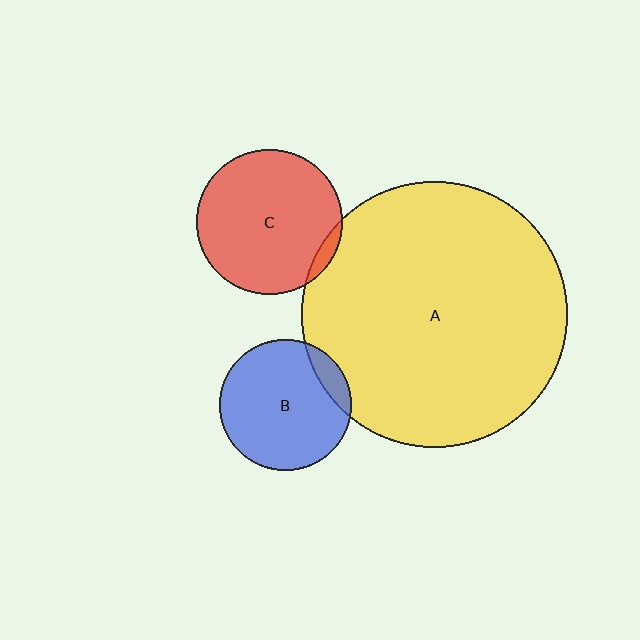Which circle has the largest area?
Circle A (yellow).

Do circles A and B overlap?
Yes.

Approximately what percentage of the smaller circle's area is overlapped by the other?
Approximately 10%.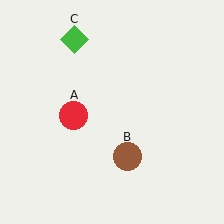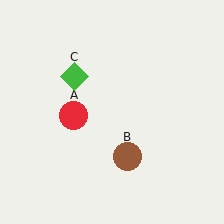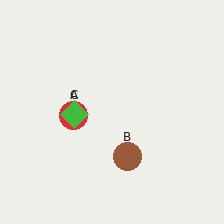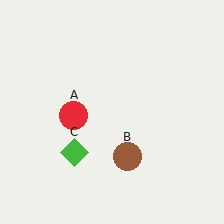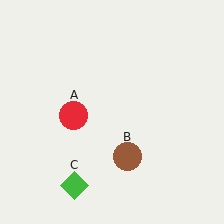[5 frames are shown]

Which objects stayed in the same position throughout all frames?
Red circle (object A) and brown circle (object B) remained stationary.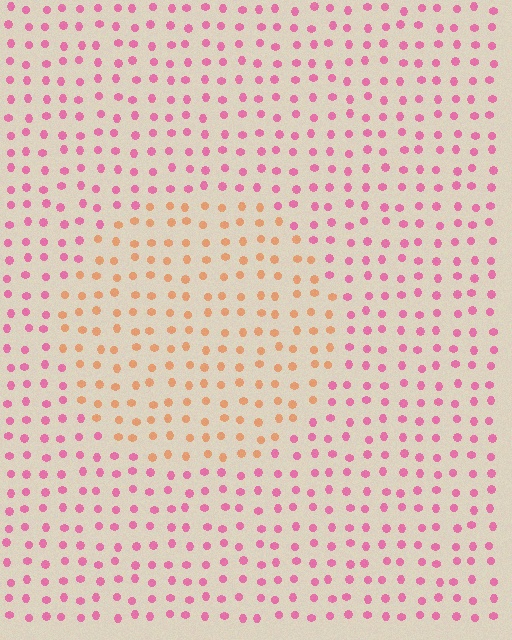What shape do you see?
I see a circle.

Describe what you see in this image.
The image is filled with small pink elements in a uniform arrangement. A circle-shaped region is visible where the elements are tinted to a slightly different hue, forming a subtle color boundary.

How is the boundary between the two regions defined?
The boundary is defined purely by a slight shift in hue (about 52 degrees). Spacing, size, and orientation are identical on both sides.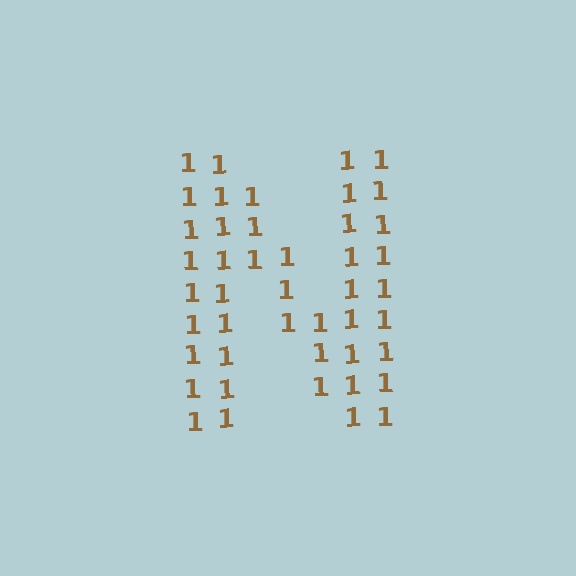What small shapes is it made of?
It is made of small digit 1's.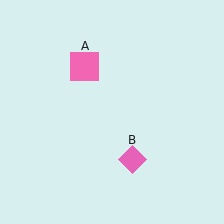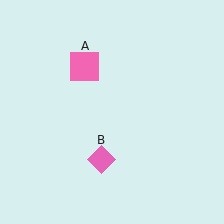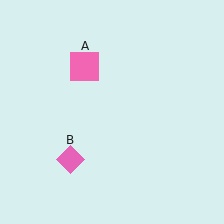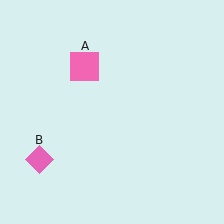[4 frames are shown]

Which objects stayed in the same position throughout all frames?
Pink square (object A) remained stationary.